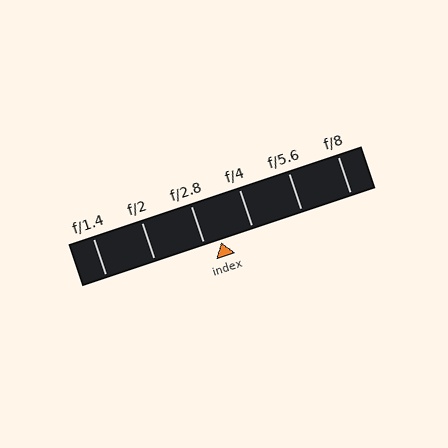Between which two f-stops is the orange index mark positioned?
The index mark is between f/2.8 and f/4.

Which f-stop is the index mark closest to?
The index mark is closest to f/2.8.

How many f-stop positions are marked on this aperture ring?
There are 6 f-stop positions marked.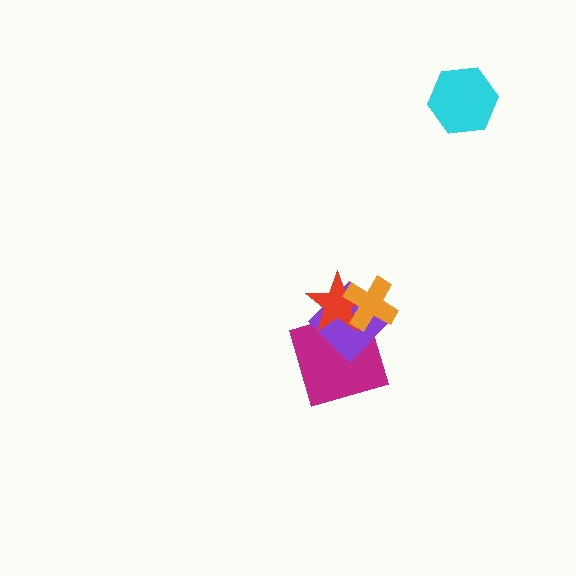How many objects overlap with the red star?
3 objects overlap with the red star.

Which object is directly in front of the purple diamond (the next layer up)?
The red star is directly in front of the purple diamond.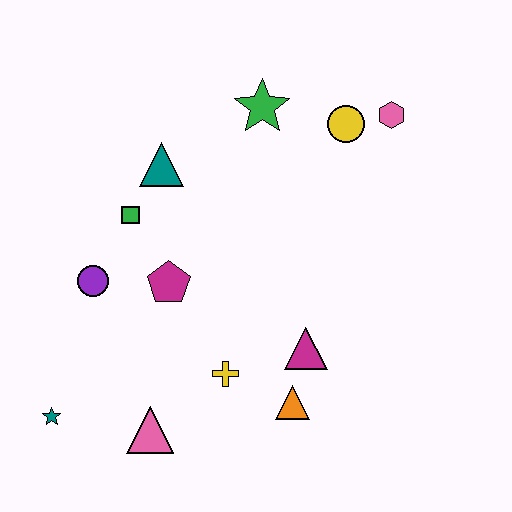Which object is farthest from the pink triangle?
The pink hexagon is farthest from the pink triangle.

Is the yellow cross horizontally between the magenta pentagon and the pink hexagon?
Yes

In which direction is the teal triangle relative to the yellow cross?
The teal triangle is above the yellow cross.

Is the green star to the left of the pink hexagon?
Yes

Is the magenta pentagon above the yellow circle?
No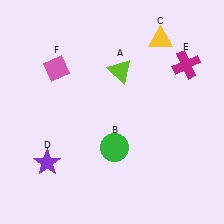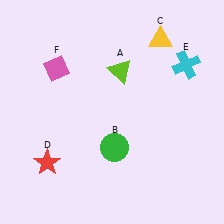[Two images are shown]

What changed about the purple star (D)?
In Image 1, D is purple. In Image 2, it changed to red.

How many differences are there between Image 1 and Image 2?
There are 2 differences between the two images.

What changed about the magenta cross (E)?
In Image 1, E is magenta. In Image 2, it changed to cyan.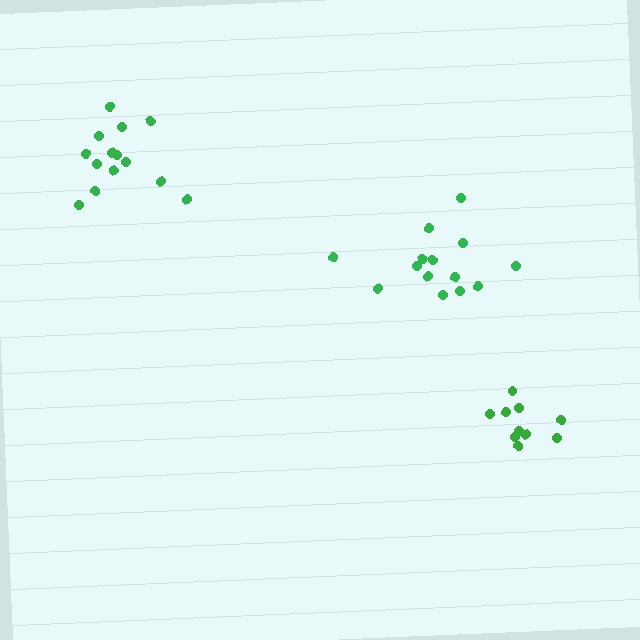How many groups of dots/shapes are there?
There are 3 groups.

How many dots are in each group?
Group 1: 10 dots, Group 2: 14 dots, Group 3: 14 dots (38 total).